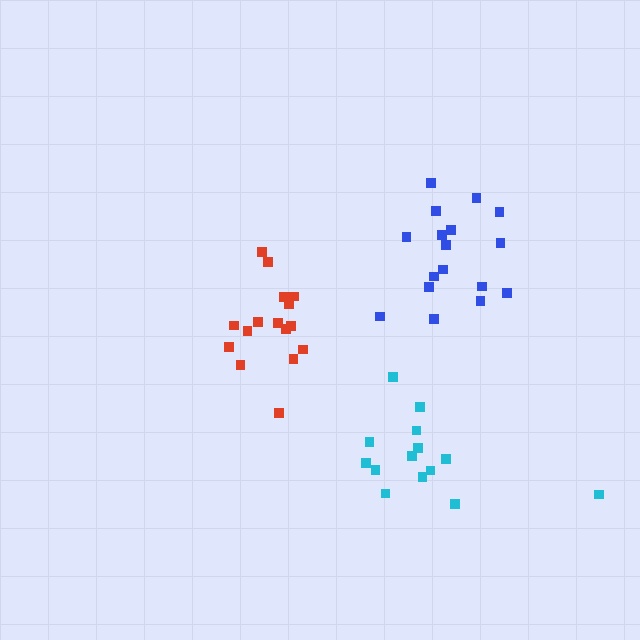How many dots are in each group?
Group 1: 16 dots, Group 2: 14 dots, Group 3: 17 dots (47 total).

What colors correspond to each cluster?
The clusters are colored: red, cyan, blue.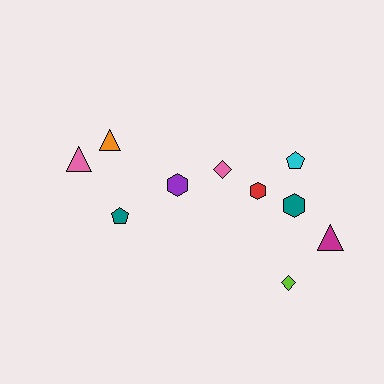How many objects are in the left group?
There are 4 objects.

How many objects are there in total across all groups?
There are 10 objects.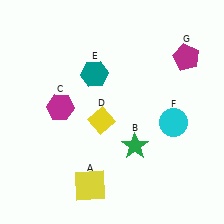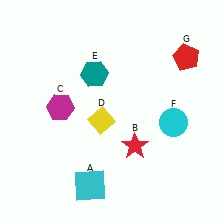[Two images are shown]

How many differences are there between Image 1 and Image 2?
There are 3 differences between the two images.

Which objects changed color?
A changed from yellow to cyan. B changed from green to red. G changed from magenta to red.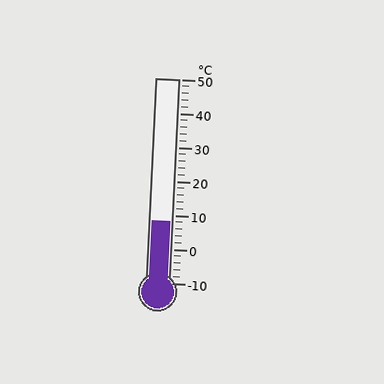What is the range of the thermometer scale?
The thermometer scale ranges from -10°C to 50°C.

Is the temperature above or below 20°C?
The temperature is below 20°C.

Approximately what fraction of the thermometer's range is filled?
The thermometer is filled to approximately 30% of its range.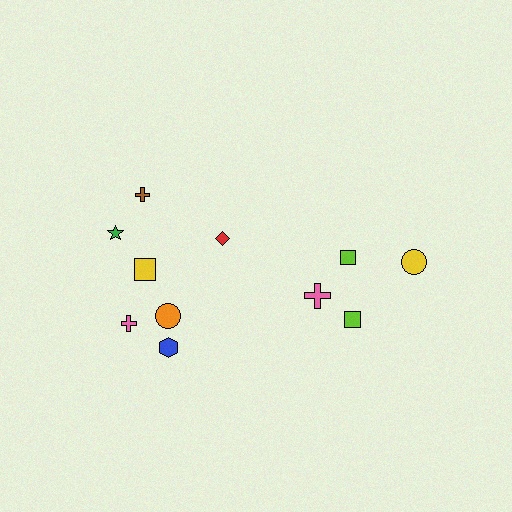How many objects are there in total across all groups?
There are 11 objects.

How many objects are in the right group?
There are 4 objects.